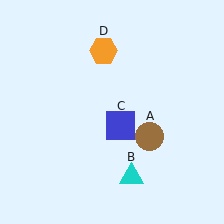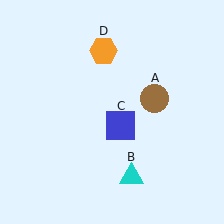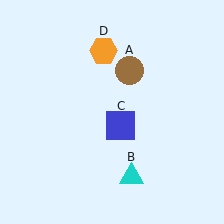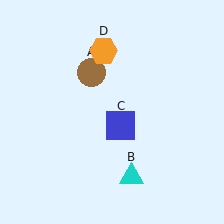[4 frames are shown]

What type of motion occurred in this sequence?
The brown circle (object A) rotated counterclockwise around the center of the scene.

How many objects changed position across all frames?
1 object changed position: brown circle (object A).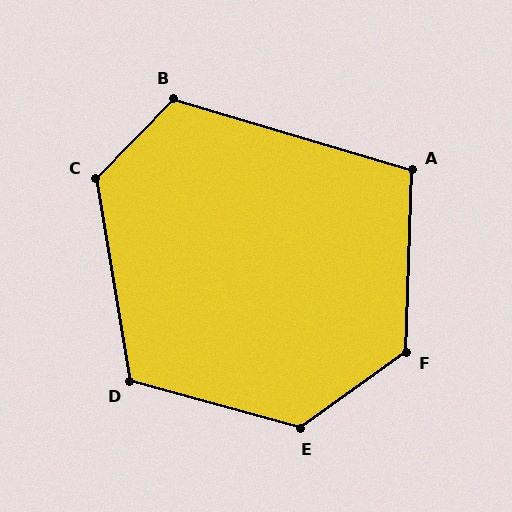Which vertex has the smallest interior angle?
A, at approximately 105 degrees.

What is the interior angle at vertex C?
Approximately 126 degrees (obtuse).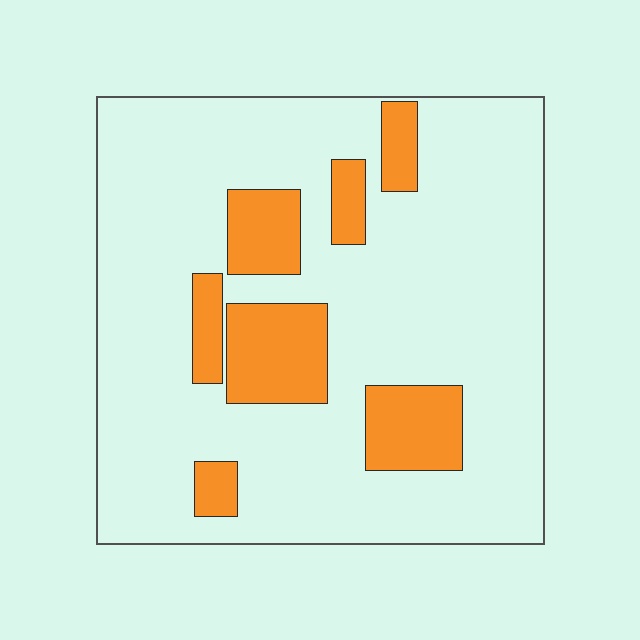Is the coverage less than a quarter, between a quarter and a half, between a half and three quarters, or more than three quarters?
Less than a quarter.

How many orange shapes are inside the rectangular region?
7.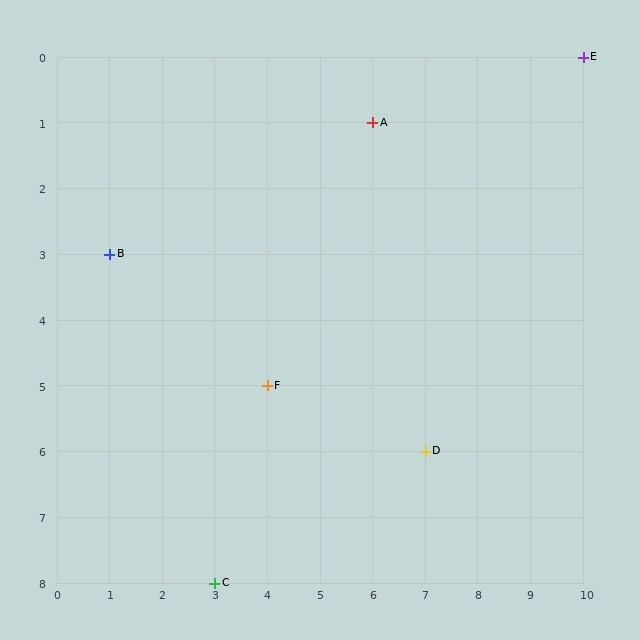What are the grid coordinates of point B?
Point B is at grid coordinates (1, 3).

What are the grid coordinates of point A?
Point A is at grid coordinates (6, 1).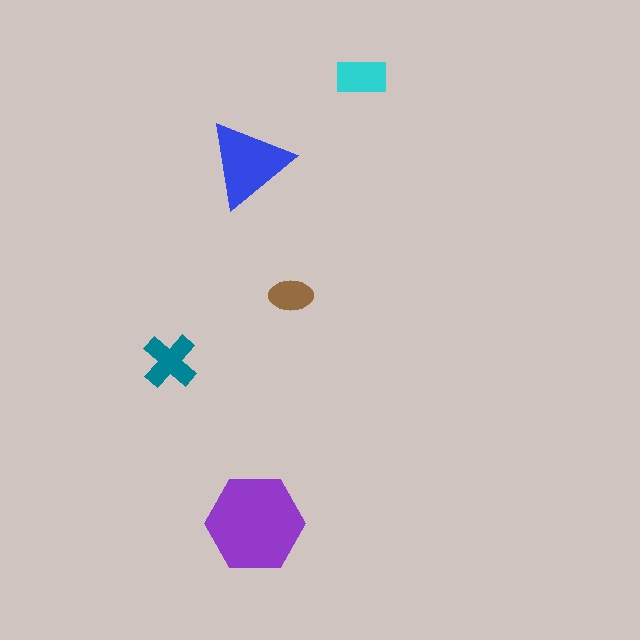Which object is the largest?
The purple hexagon.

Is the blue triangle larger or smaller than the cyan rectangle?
Larger.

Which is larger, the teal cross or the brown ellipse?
The teal cross.